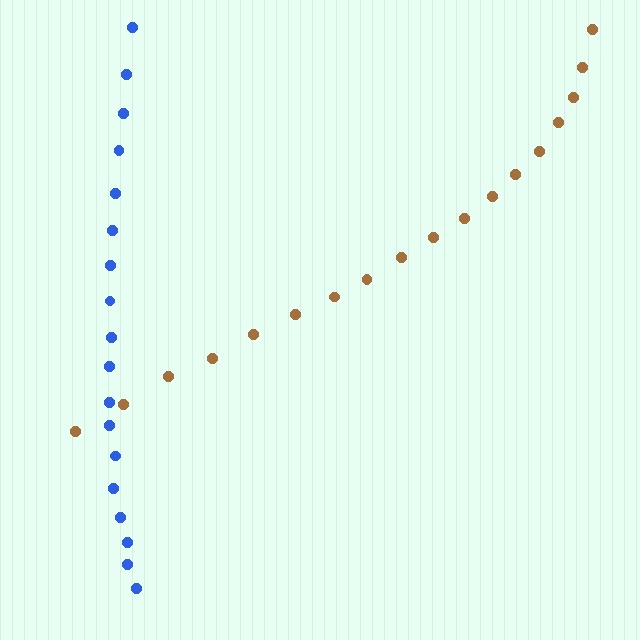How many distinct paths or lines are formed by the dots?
There are 2 distinct paths.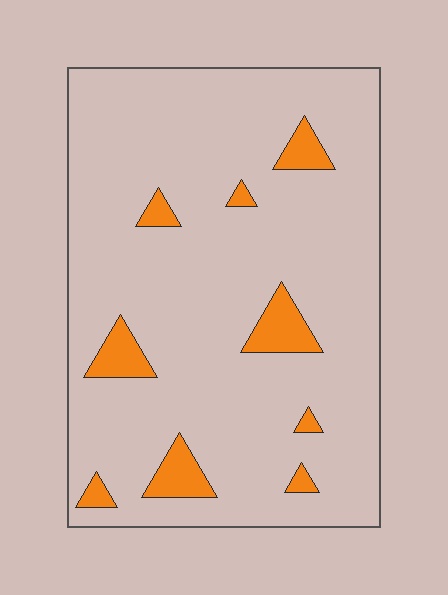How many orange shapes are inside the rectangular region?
9.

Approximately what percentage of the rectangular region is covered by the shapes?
Approximately 10%.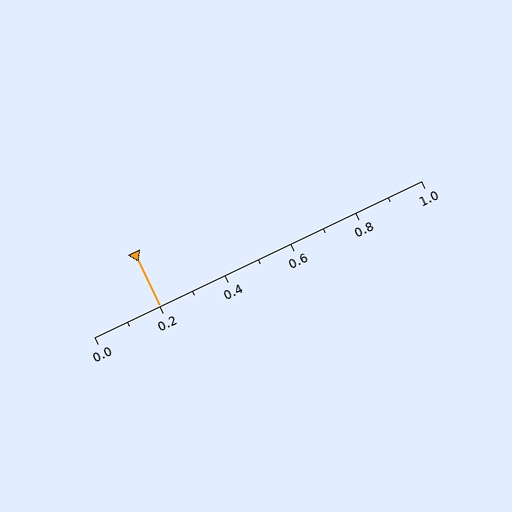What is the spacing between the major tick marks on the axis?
The major ticks are spaced 0.2 apart.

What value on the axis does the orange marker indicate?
The marker indicates approximately 0.2.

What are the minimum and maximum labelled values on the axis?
The axis runs from 0.0 to 1.0.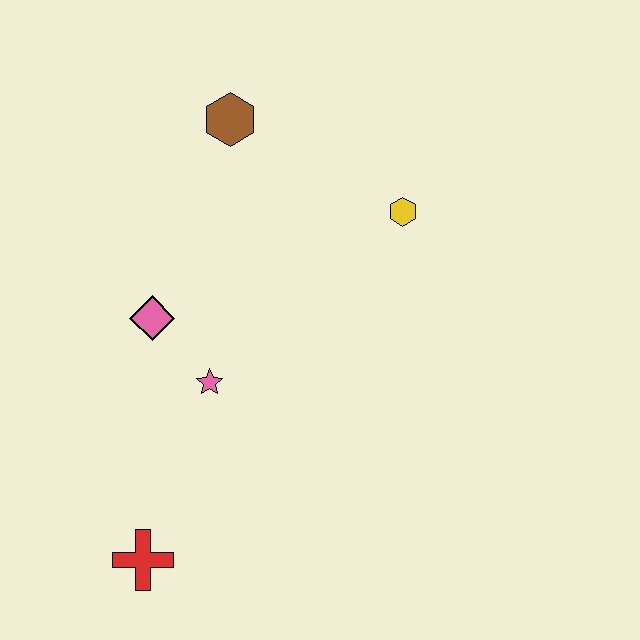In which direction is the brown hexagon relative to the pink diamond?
The brown hexagon is above the pink diamond.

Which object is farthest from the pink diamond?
The yellow hexagon is farthest from the pink diamond.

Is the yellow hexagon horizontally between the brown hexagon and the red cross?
No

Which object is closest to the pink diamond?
The pink star is closest to the pink diamond.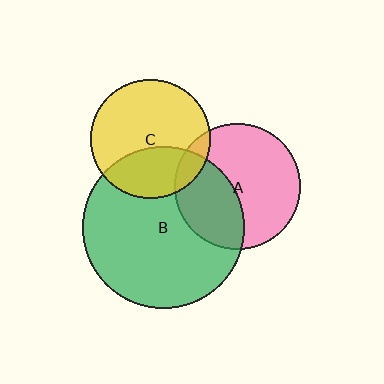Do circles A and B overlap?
Yes.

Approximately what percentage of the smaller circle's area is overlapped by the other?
Approximately 40%.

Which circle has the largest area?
Circle B (green).